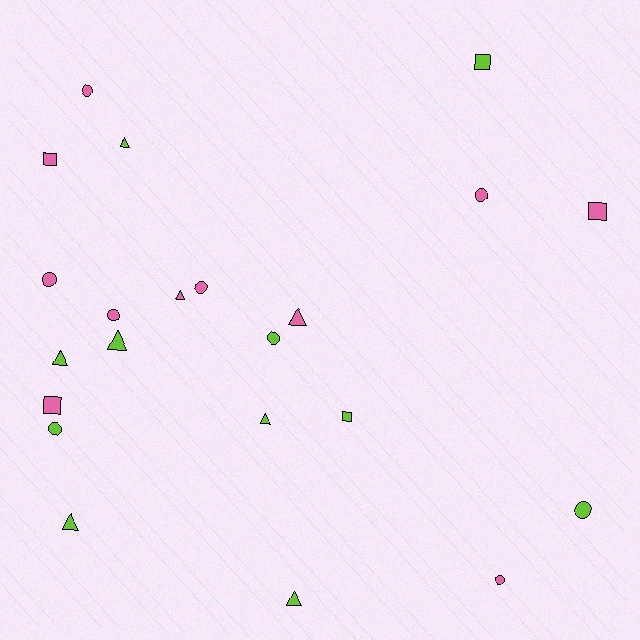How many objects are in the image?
There are 22 objects.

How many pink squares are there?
There are 3 pink squares.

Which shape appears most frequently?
Circle, with 9 objects.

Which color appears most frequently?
Lime, with 11 objects.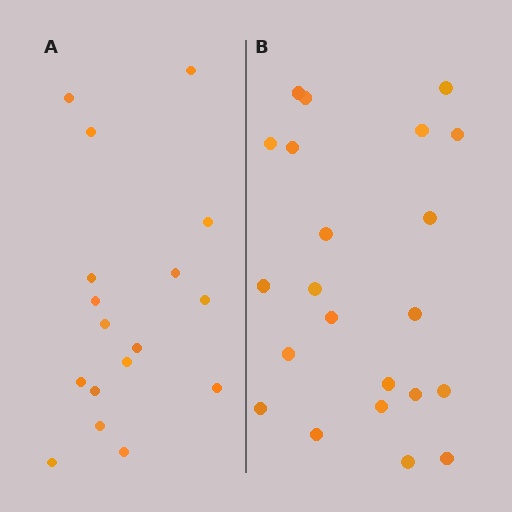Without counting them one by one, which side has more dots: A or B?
Region B (the right region) has more dots.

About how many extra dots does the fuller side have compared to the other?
Region B has about 5 more dots than region A.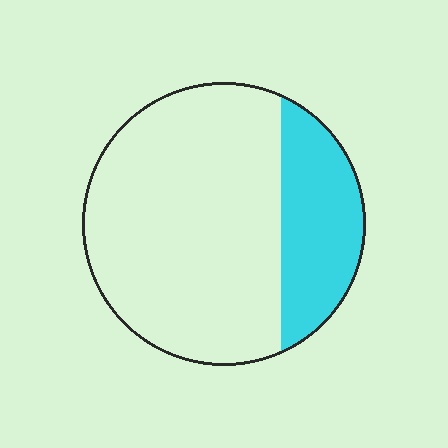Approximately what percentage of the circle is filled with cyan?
Approximately 25%.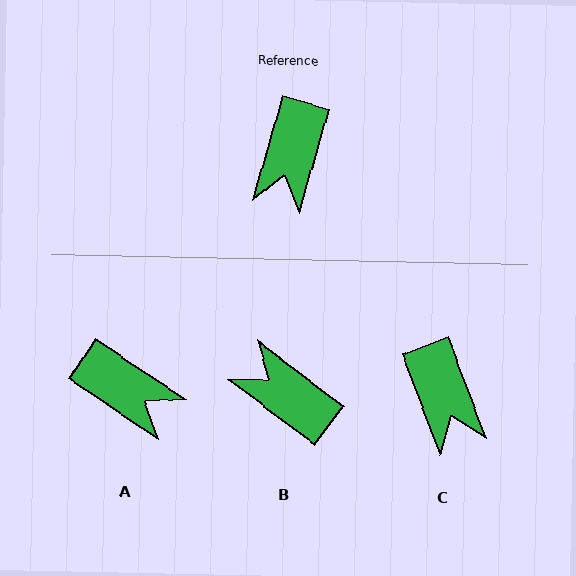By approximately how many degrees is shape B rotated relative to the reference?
Approximately 112 degrees clockwise.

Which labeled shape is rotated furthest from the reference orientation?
B, about 112 degrees away.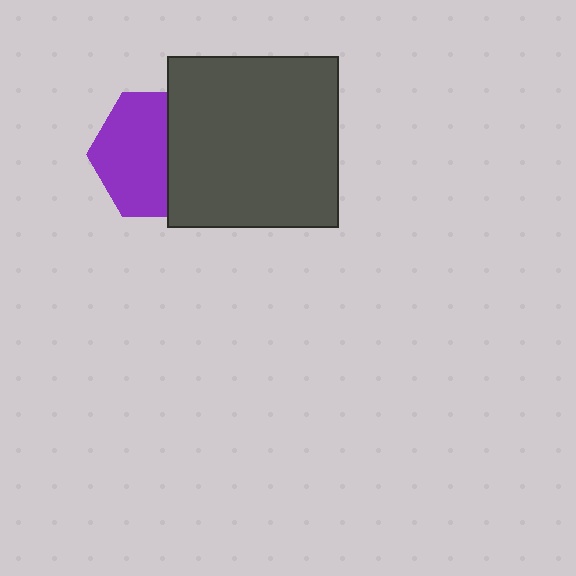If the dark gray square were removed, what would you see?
You would see the complete purple hexagon.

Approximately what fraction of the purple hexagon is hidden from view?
Roughly 41% of the purple hexagon is hidden behind the dark gray square.